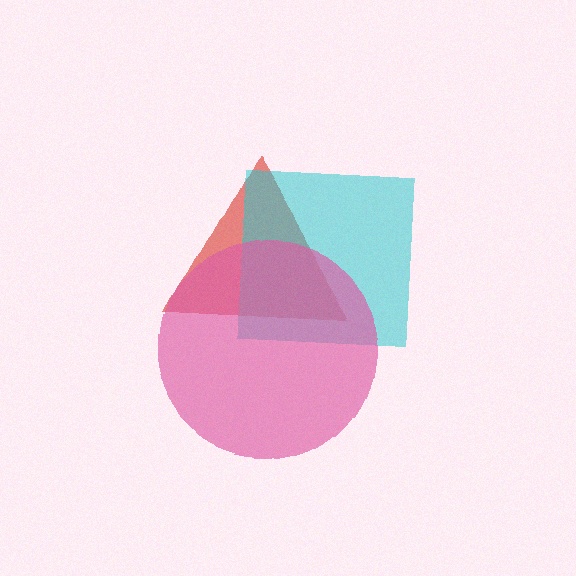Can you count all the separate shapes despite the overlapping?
Yes, there are 3 separate shapes.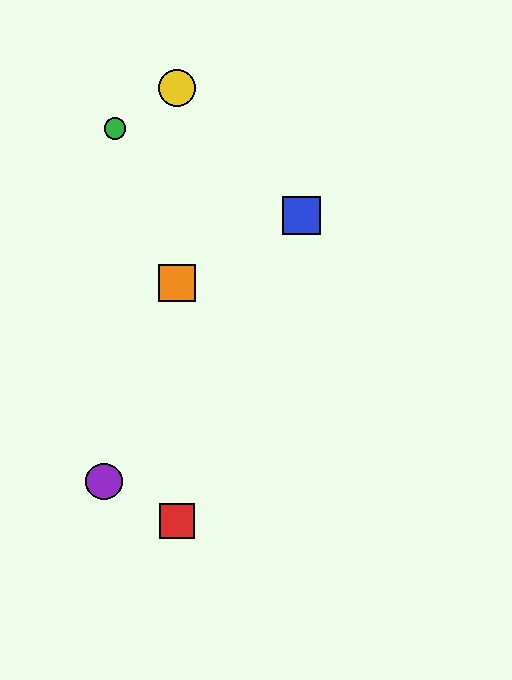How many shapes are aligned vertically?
3 shapes (the red square, the yellow circle, the orange square) are aligned vertically.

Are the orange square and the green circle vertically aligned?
No, the orange square is at x≈177 and the green circle is at x≈115.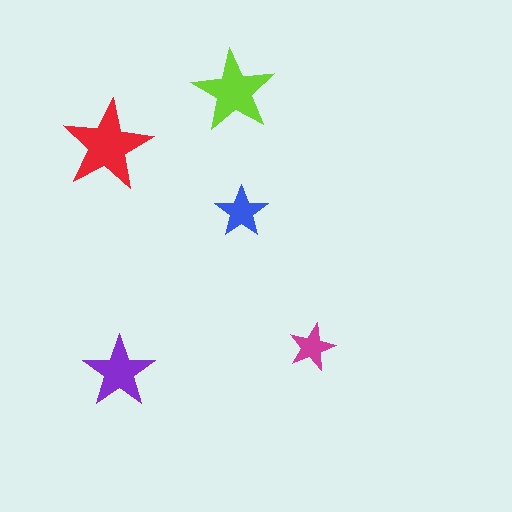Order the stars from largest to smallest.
the red one, the lime one, the purple one, the blue one, the magenta one.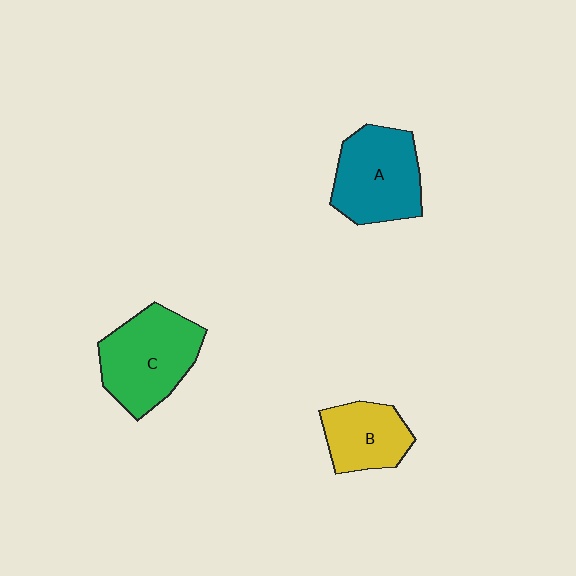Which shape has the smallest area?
Shape B (yellow).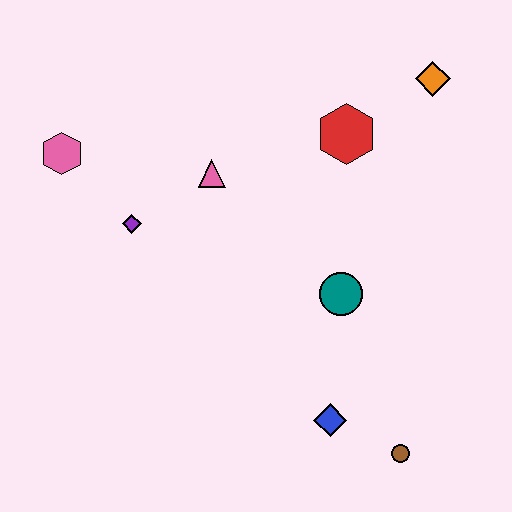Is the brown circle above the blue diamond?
No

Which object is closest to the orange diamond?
The red hexagon is closest to the orange diamond.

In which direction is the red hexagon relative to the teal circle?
The red hexagon is above the teal circle.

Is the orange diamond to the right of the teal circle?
Yes